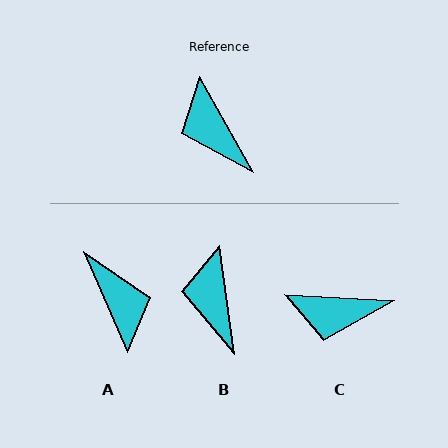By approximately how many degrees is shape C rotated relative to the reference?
Approximately 57 degrees counter-clockwise.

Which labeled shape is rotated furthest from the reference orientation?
A, about 174 degrees away.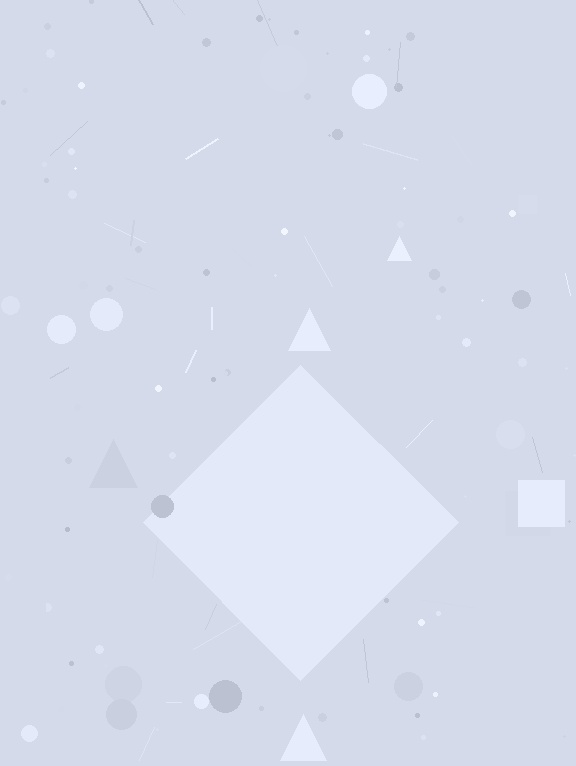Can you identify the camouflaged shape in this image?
The camouflaged shape is a diamond.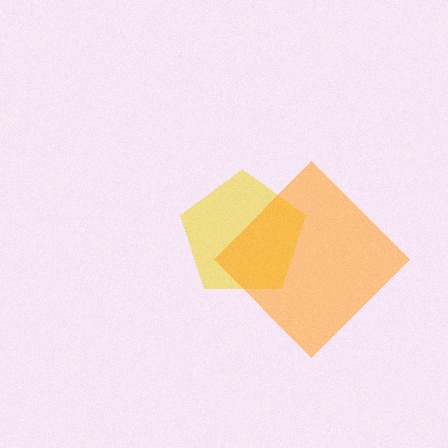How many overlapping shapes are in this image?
There are 2 overlapping shapes in the image.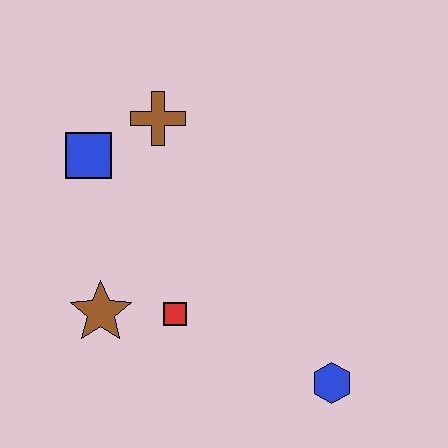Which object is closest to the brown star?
The red square is closest to the brown star.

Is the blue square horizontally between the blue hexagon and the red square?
No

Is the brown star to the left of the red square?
Yes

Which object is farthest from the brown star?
The blue hexagon is farthest from the brown star.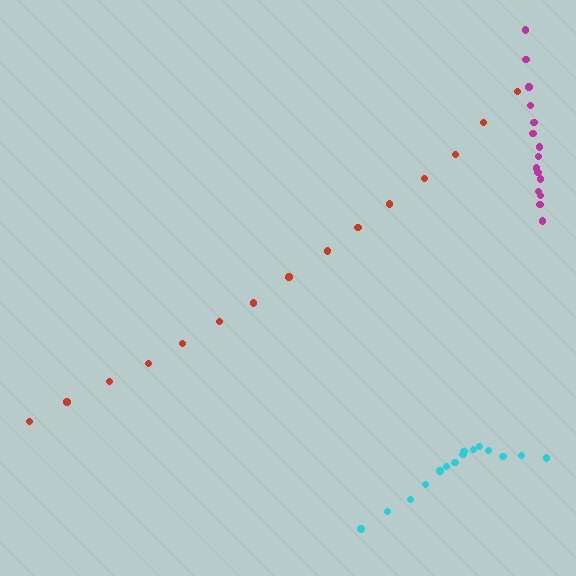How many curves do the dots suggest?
There are 3 distinct paths.